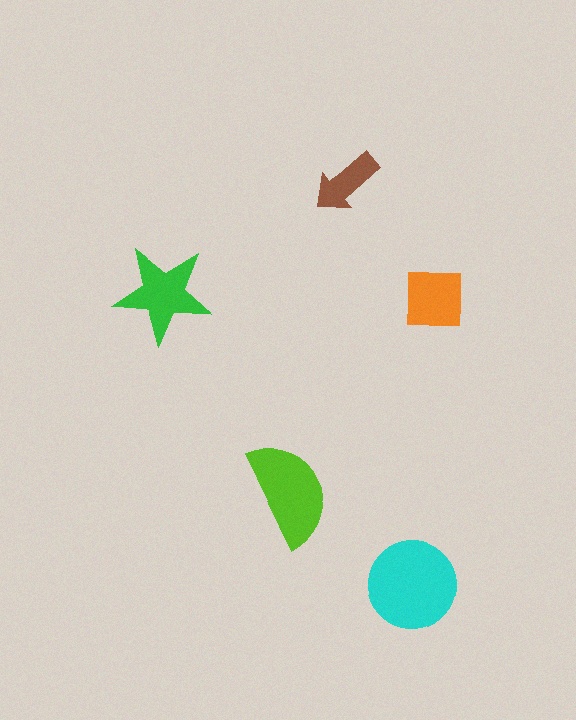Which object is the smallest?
The brown arrow.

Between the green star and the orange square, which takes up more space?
The green star.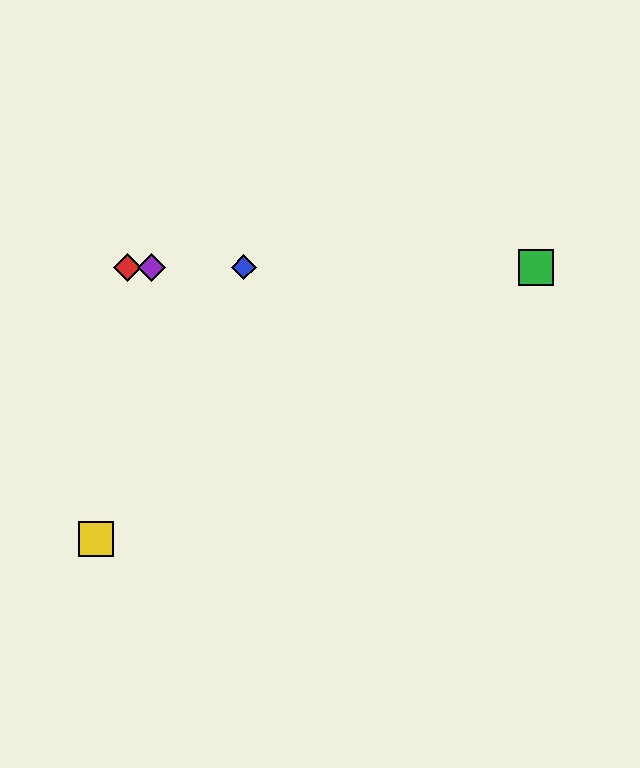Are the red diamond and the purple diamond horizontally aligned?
Yes, both are at y≈267.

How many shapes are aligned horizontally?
4 shapes (the red diamond, the blue diamond, the green square, the purple diamond) are aligned horizontally.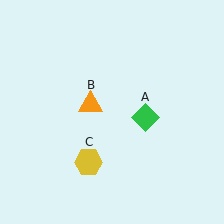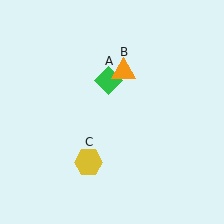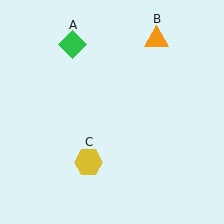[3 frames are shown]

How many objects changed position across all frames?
2 objects changed position: green diamond (object A), orange triangle (object B).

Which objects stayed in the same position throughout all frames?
Yellow hexagon (object C) remained stationary.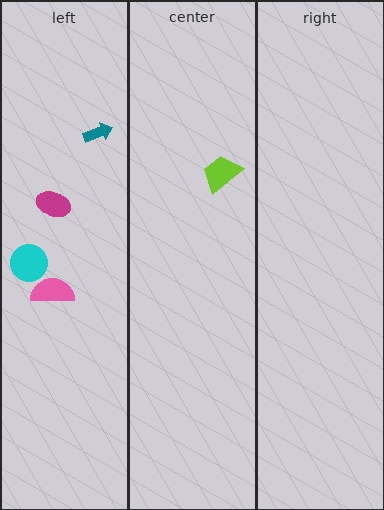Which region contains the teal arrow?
The left region.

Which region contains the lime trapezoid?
The center region.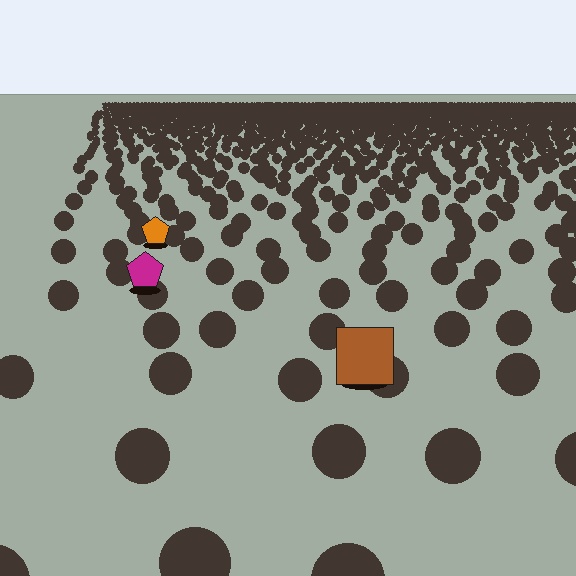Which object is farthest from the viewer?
The orange pentagon is farthest from the viewer. It appears smaller and the ground texture around it is denser.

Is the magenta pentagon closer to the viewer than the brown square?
No. The brown square is closer — you can tell from the texture gradient: the ground texture is coarser near it.